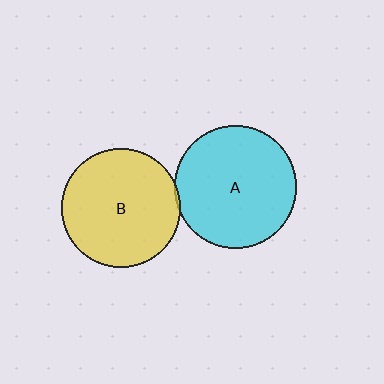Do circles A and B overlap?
Yes.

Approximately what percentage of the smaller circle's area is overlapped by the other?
Approximately 5%.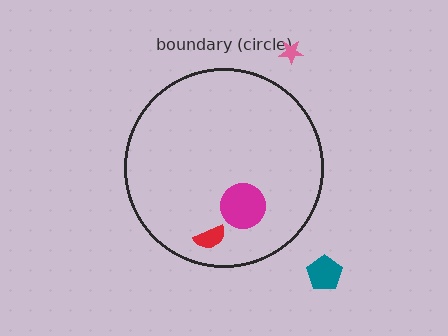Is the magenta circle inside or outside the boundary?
Inside.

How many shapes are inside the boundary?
2 inside, 2 outside.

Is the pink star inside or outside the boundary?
Outside.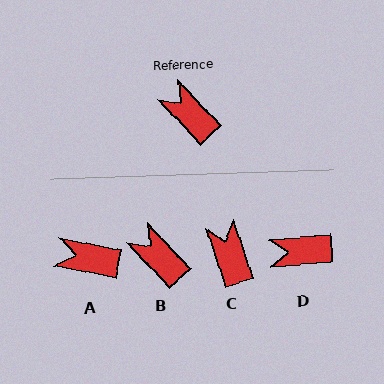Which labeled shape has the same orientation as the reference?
B.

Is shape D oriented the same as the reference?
No, it is off by about 52 degrees.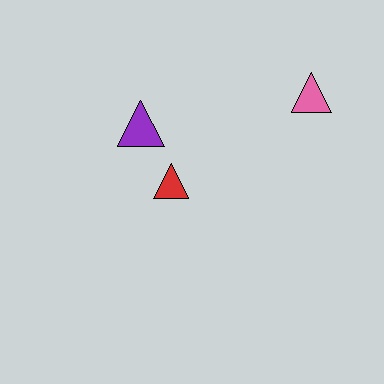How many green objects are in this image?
There are no green objects.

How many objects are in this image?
There are 3 objects.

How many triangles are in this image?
There are 3 triangles.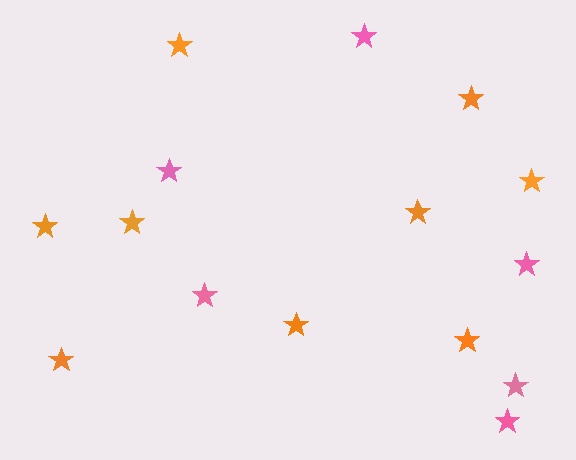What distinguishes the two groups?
There are 2 groups: one group of pink stars (6) and one group of orange stars (9).